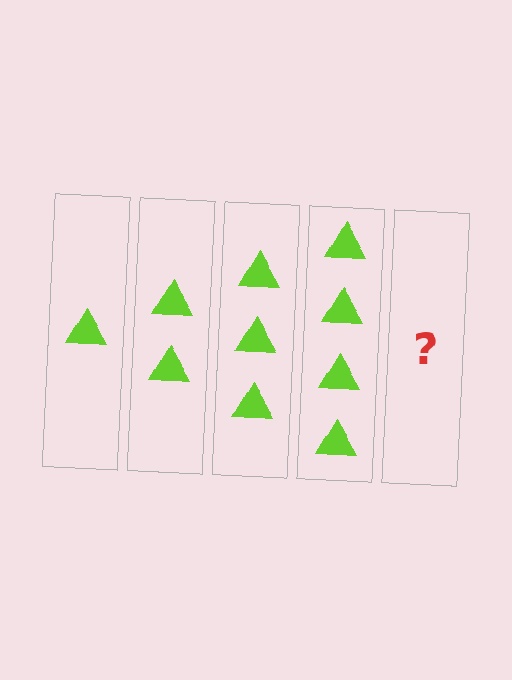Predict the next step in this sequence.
The next step is 5 triangles.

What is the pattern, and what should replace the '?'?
The pattern is that each step adds one more triangle. The '?' should be 5 triangles.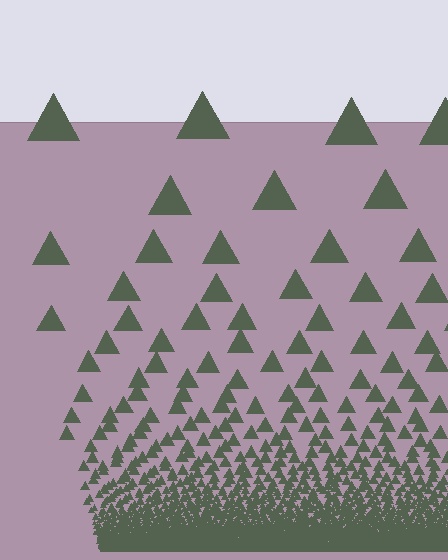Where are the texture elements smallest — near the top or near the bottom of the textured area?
Near the bottom.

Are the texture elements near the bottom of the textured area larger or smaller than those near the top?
Smaller. The gradient is inverted — elements near the bottom are smaller and denser.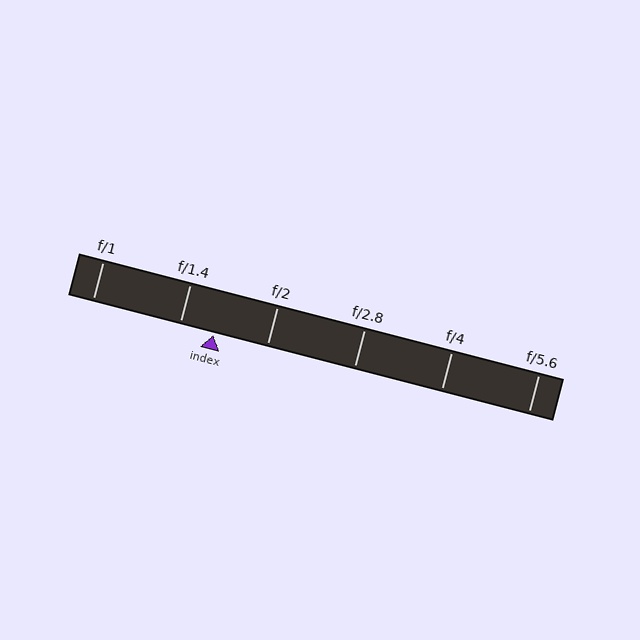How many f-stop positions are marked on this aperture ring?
There are 6 f-stop positions marked.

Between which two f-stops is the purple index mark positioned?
The index mark is between f/1.4 and f/2.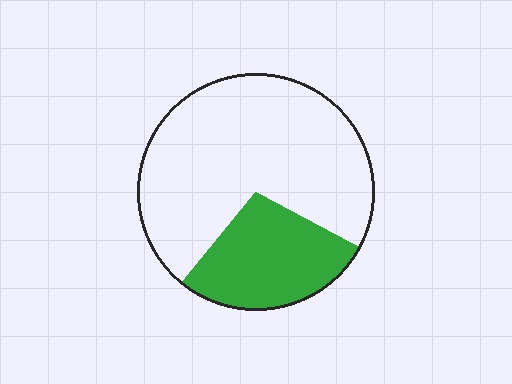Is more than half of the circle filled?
No.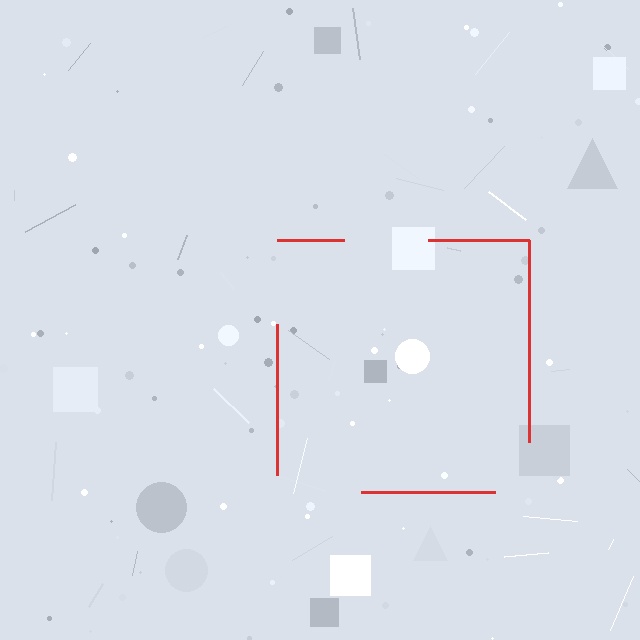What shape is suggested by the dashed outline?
The dashed outline suggests a square.